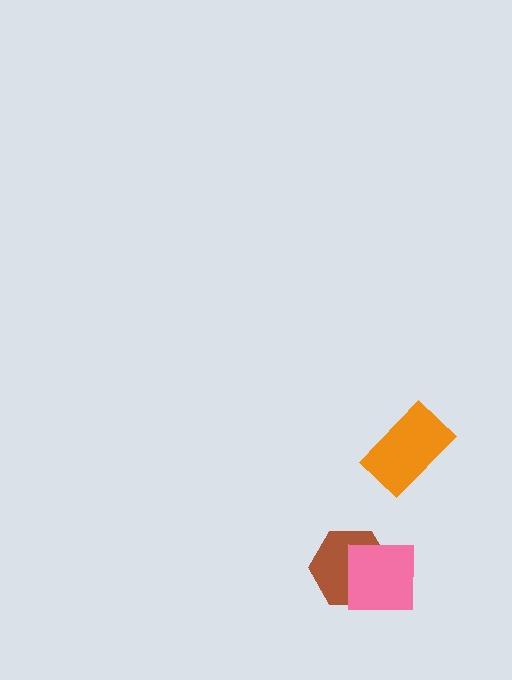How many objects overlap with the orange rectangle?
0 objects overlap with the orange rectangle.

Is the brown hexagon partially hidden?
Yes, it is partially covered by another shape.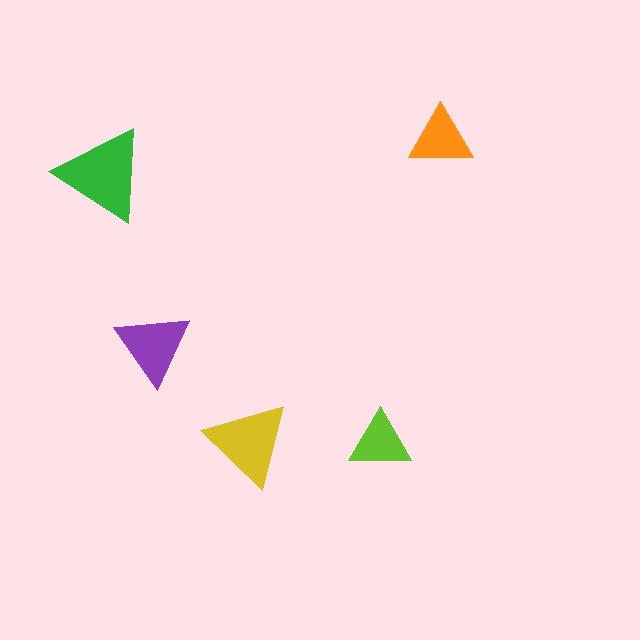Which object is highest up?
The orange triangle is topmost.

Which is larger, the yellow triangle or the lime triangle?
The yellow one.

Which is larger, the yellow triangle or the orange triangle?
The yellow one.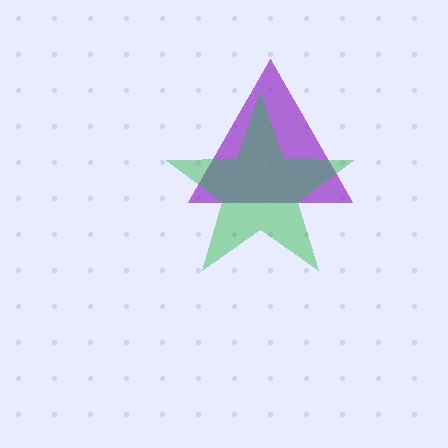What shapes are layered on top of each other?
The layered shapes are: a purple triangle, a green star.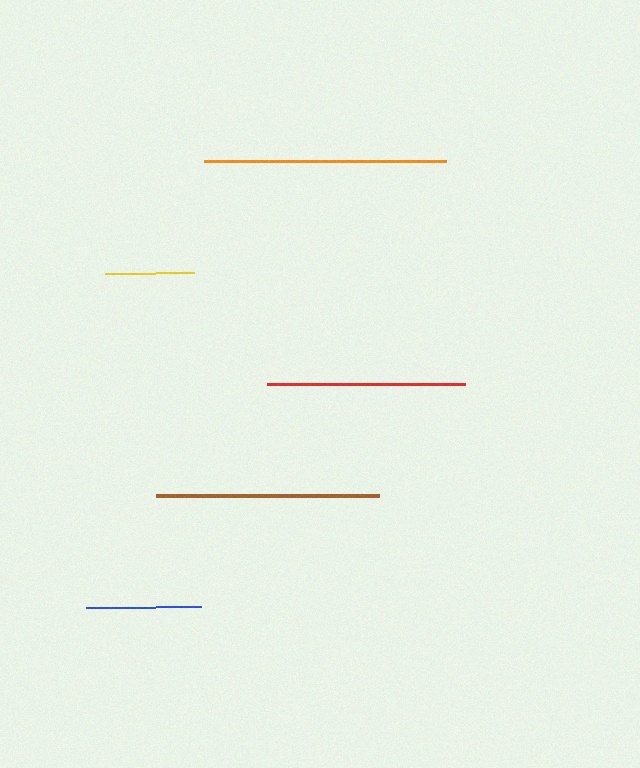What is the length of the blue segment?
The blue segment is approximately 115 pixels long.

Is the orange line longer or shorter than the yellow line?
The orange line is longer than the yellow line.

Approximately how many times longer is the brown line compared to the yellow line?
The brown line is approximately 2.5 times the length of the yellow line.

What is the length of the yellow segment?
The yellow segment is approximately 90 pixels long.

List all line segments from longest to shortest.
From longest to shortest: orange, brown, red, blue, yellow.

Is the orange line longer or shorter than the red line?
The orange line is longer than the red line.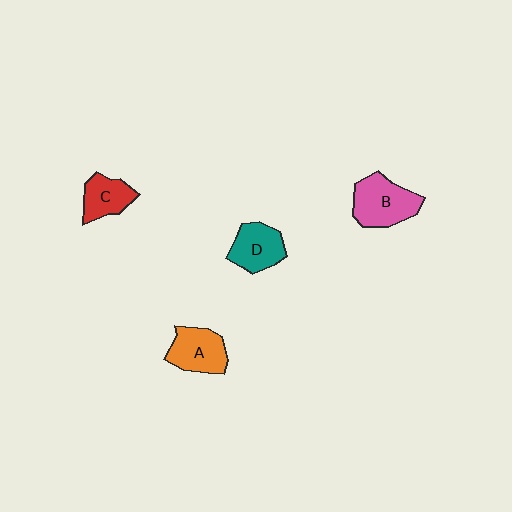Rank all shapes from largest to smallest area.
From largest to smallest: B (pink), A (orange), D (teal), C (red).